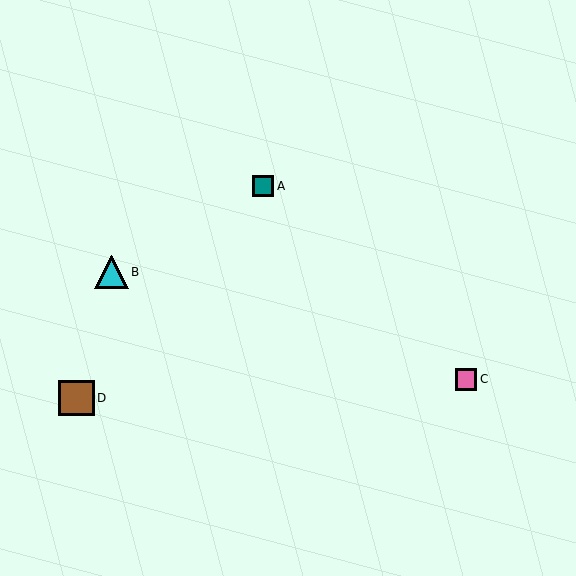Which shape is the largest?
The brown square (labeled D) is the largest.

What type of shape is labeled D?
Shape D is a brown square.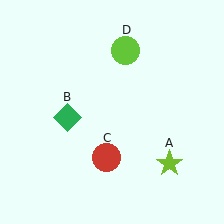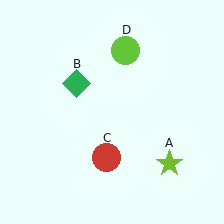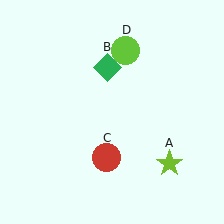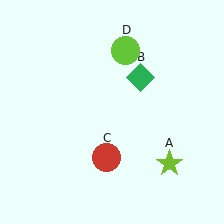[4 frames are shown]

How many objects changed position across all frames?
1 object changed position: green diamond (object B).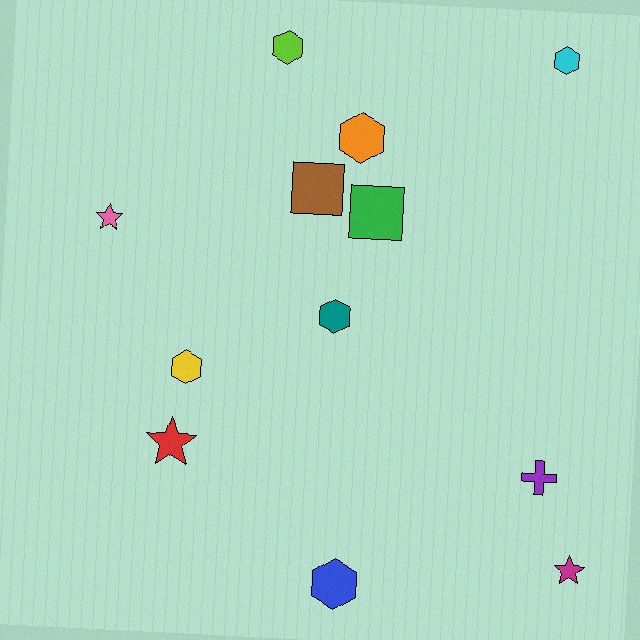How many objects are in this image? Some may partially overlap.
There are 12 objects.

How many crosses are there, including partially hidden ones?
There is 1 cross.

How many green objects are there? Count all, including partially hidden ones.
There is 1 green object.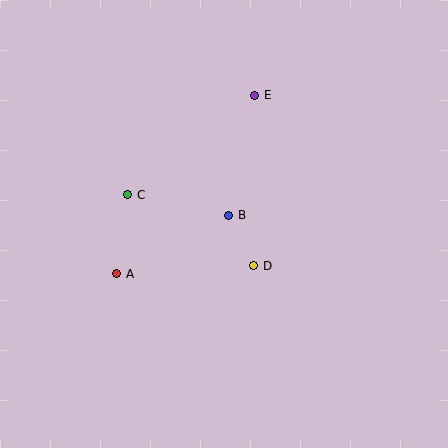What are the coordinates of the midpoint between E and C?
The midpoint between E and C is at (191, 145).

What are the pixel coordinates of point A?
Point A is at (117, 274).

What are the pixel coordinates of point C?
Point C is at (128, 195).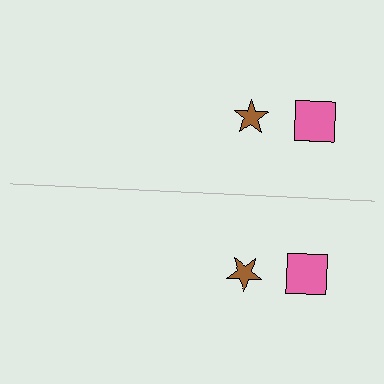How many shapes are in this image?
There are 4 shapes in this image.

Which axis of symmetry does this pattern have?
The pattern has a horizontal axis of symmetry running through the center of the image.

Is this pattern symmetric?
Yes, this pattern has bilateral (reflection) symmetry.